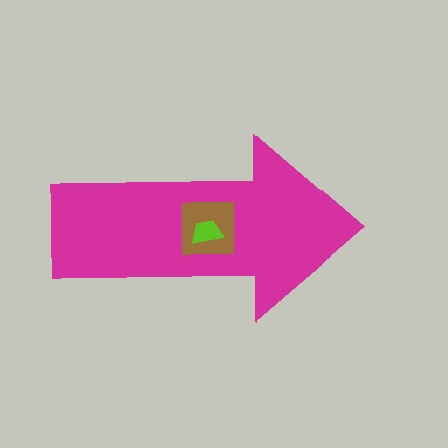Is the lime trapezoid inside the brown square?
Yes.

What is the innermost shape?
The lime trapezoid.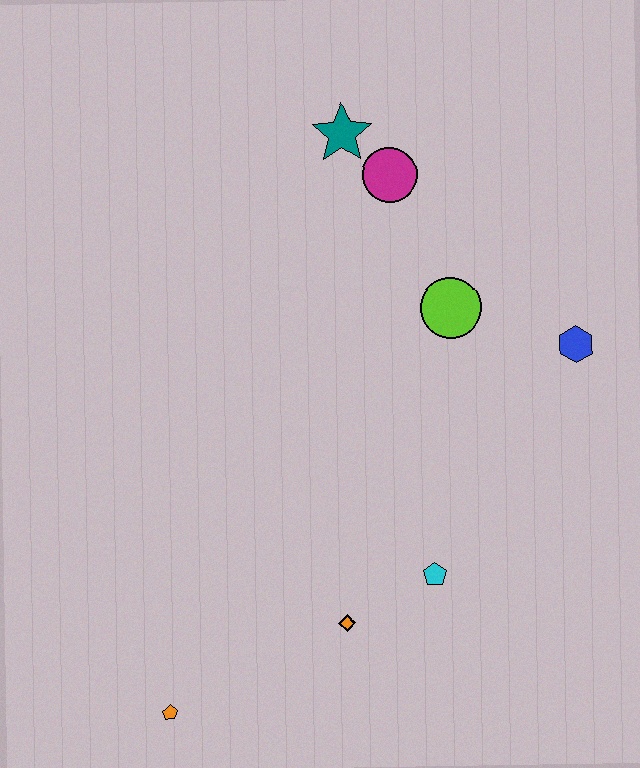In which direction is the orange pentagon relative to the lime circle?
The orange pentagon is below the lime circle.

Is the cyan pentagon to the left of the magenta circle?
No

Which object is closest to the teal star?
The magenta circle is closest to the teal star.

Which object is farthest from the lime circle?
The orange pentagon is farthest from the lime circle.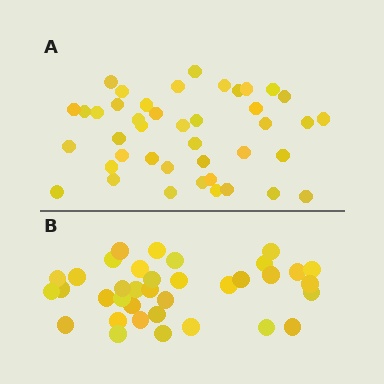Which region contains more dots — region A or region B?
Region A (the top region) has more dots.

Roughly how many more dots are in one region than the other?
Region A has about 6 more dots than region B.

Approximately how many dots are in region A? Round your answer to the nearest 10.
About 40 dots. (The exact count is 42, which rounds to 40.)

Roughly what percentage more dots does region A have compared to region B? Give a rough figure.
About 15% more.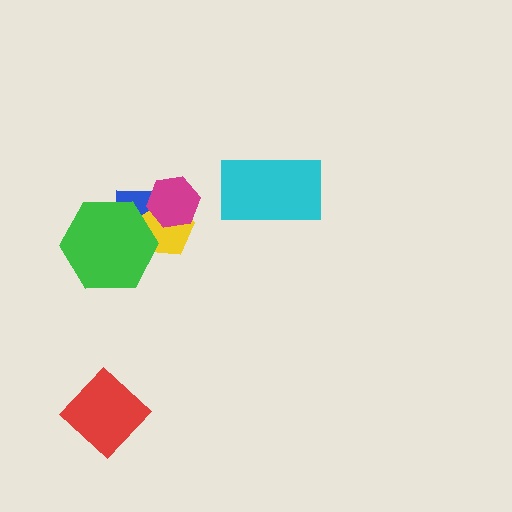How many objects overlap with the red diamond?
0 objects overlap with the red diamond.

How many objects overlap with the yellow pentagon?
3 objects overlap with the yellow pentagon.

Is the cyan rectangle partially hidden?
No, no other shape covers it.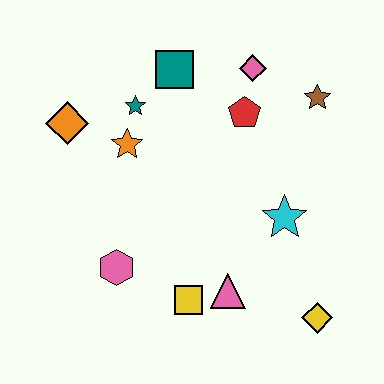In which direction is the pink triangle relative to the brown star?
The pink triangle is below the brown star.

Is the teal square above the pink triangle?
Yes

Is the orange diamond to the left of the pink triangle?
Yes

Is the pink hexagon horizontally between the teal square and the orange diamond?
Yes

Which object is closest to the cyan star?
The pink triangle is closest to the cyan star.